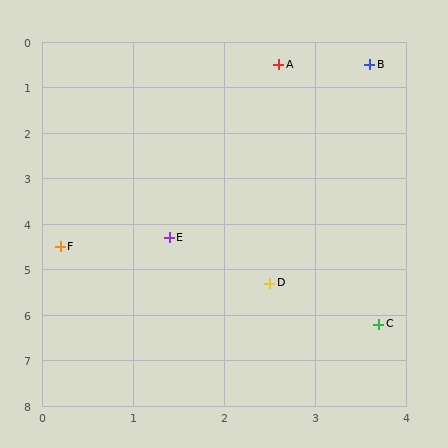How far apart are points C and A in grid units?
Points C and A are about 5.8 grid units apart.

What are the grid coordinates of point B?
Point B is at approximately (3.6, 0.5).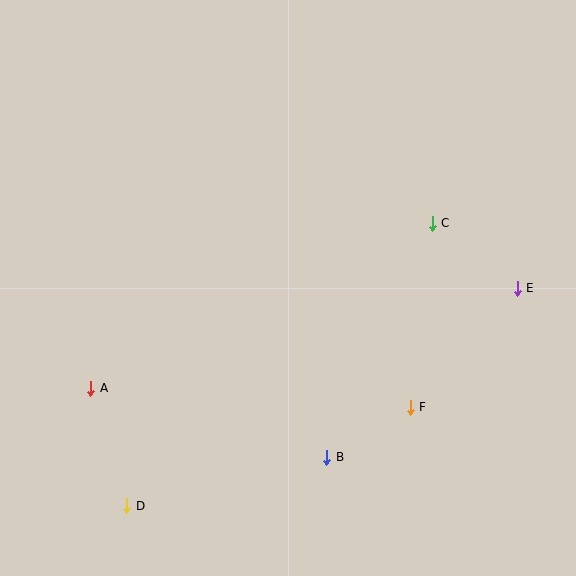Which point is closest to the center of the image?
Point C at (432, 223) is closest to the center.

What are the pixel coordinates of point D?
Point D is at (127, 506).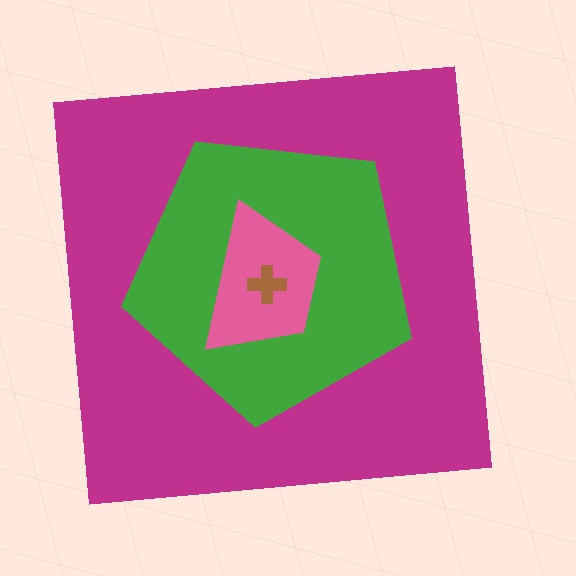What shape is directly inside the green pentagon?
The pink trapezoid.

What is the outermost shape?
The magenta square.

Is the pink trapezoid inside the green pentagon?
Yes.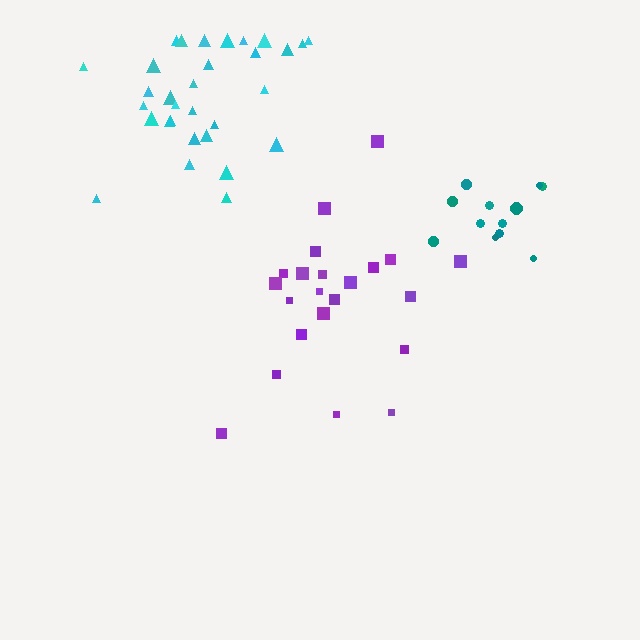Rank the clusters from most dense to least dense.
teal, cyan, purple.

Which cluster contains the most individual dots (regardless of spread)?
Cyan (31).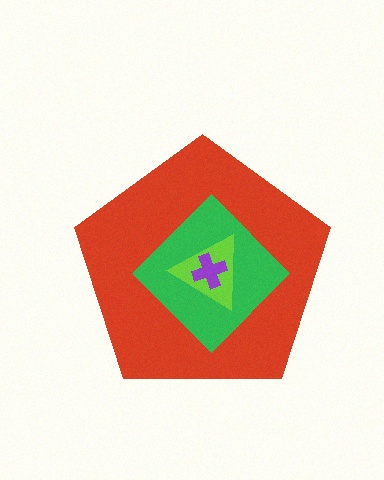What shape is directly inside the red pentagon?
The green diamond.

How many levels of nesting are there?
4.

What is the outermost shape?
The red pentagon.